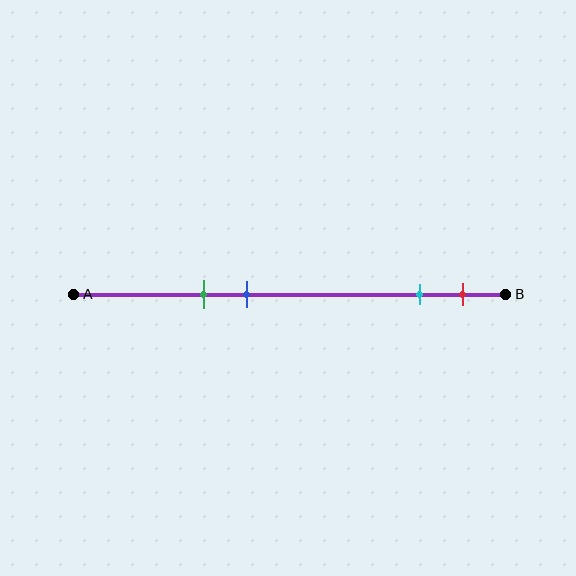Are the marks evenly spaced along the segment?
No, the marks are not evenly spaced.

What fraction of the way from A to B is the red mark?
The red mark is approximately 90% (0.9) of the way from A to B.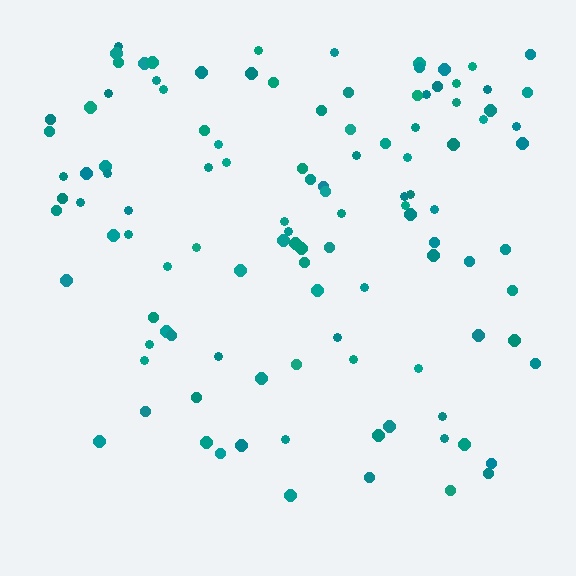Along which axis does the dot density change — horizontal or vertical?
Vertical.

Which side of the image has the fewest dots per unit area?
The bottom.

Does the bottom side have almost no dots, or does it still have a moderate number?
Still a moderate number, just noticeably fewer than the top.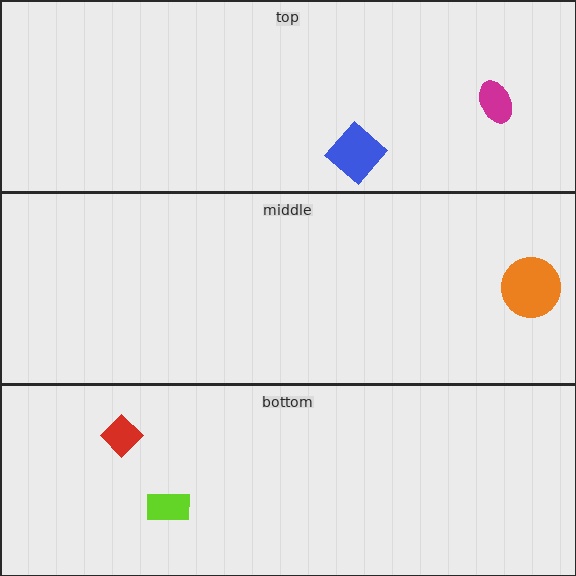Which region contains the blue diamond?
The top region.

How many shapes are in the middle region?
1.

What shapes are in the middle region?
The orange circle.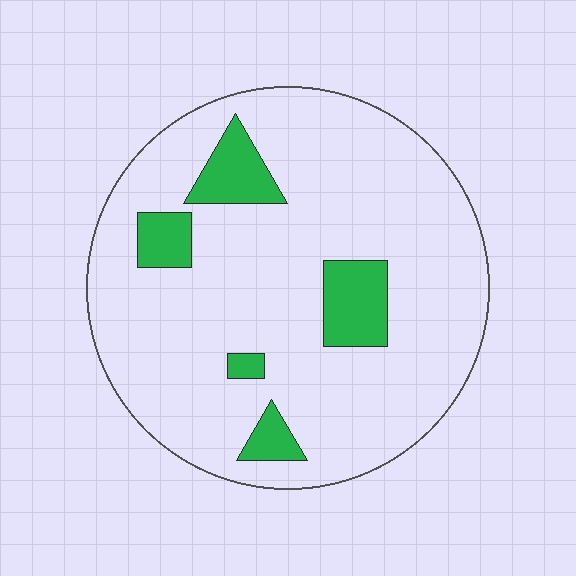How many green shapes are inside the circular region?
5.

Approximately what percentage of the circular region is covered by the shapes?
Approximately 15%.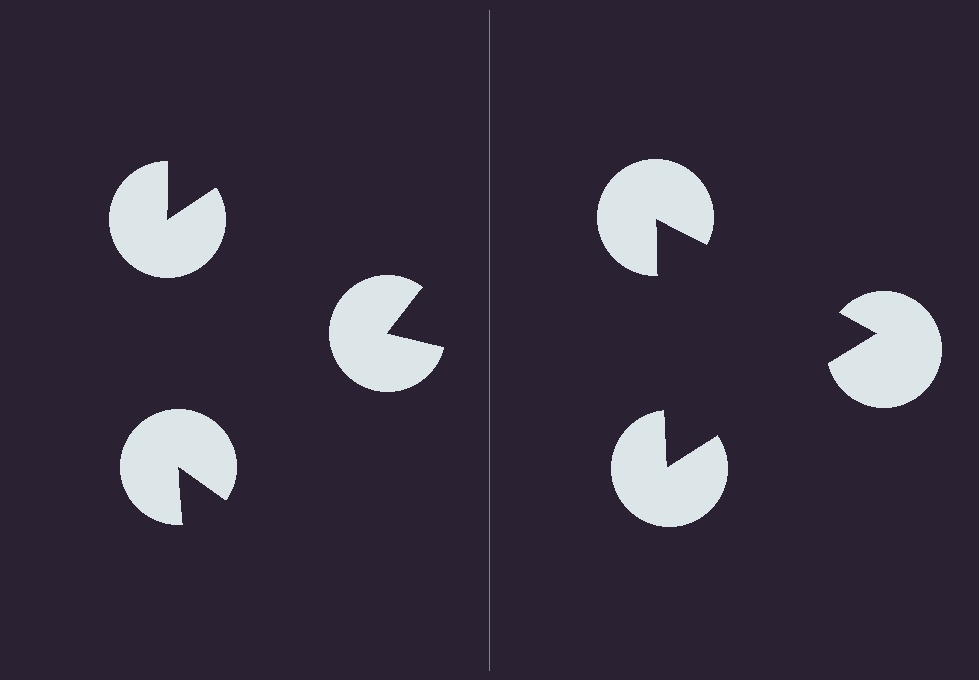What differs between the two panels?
The pac-man discs are positioned identically on both sides; only the wedge orientations differ. On the right they align to a triangle; on the left they are misaligned.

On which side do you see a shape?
An illusory triangle appears on the right side. On the left side the wedge cuts are rotated, so no coherent shape forms.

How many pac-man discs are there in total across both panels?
6 — 3 on each side.